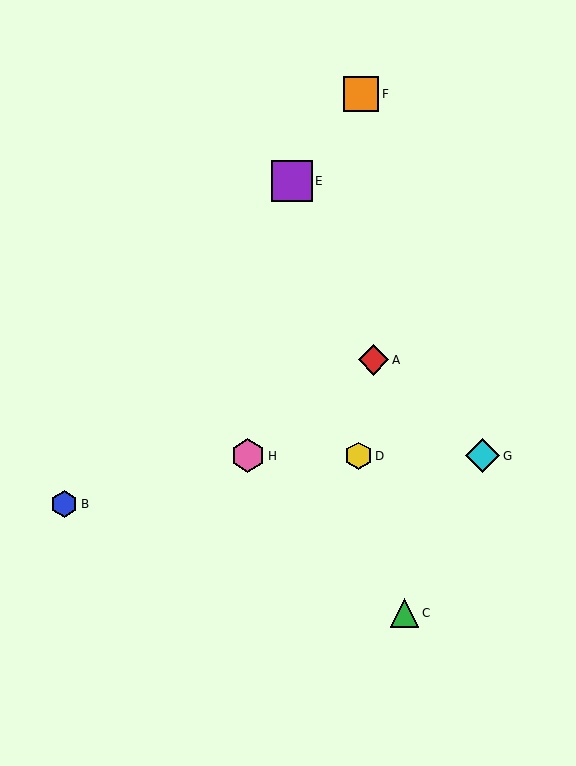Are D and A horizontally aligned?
No, D is at y≈456 and A is at y≈360.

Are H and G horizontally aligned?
Yes, both are at y≈456.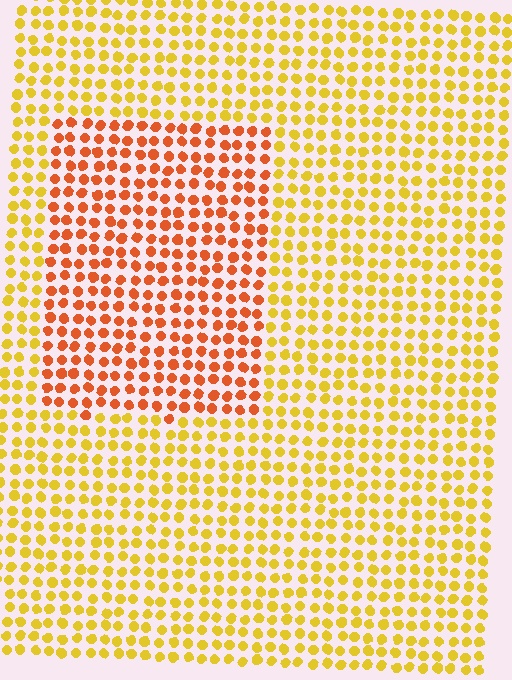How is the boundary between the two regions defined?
The boundary is defined purely by a slight shift in hue (about 36 degrees). Spacing, size, and orientation are identical on both sides.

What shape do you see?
I see a rectangle.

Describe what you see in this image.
The image is filled with small yellow elements in a uniform arrangement. A rectangle-shaped region is visible where the elements are tinted to a slightly different hue, forming a subtle color boundary.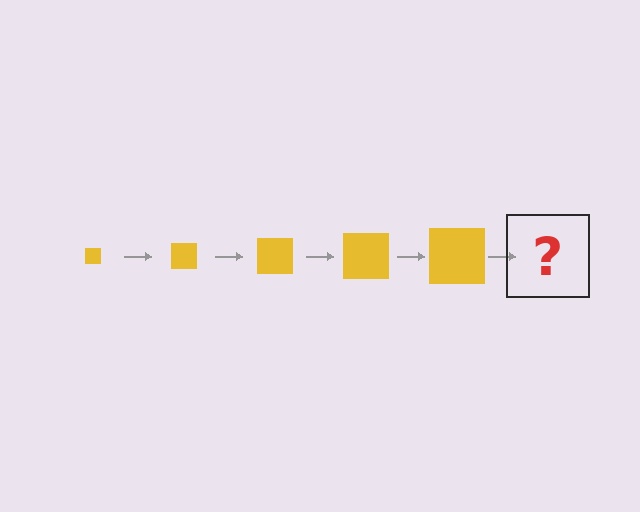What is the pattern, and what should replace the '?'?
The pattern is that the square gets progressively larger each step. The '?' should be a yellow square, larger than the previous one.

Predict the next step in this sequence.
The next step is a yellow square, larger than the previous one.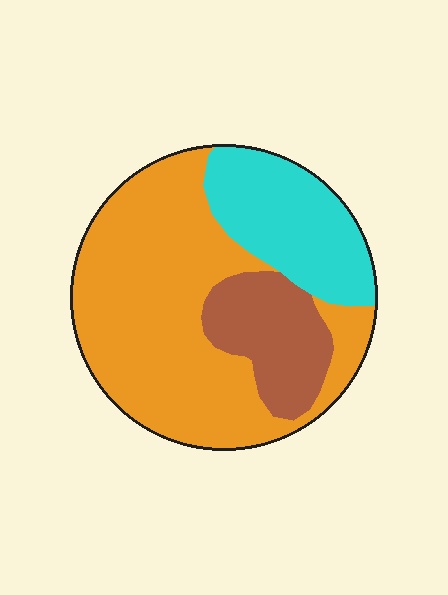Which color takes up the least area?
Brown, at roughly 15%.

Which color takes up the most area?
Orange, at roughly 60%.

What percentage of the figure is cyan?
Cyan takes up less than a quarter of the figure.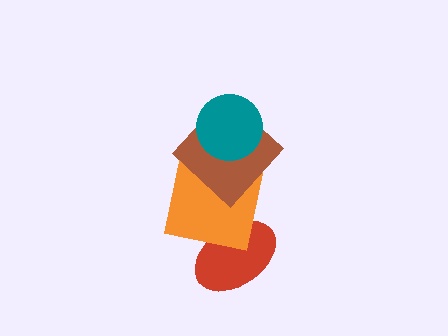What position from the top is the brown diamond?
The brown diamond is 2nd from the top.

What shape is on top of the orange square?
The brown diamond is on top of the orange square.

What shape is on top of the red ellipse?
The orange square is on top of the red ellipse.